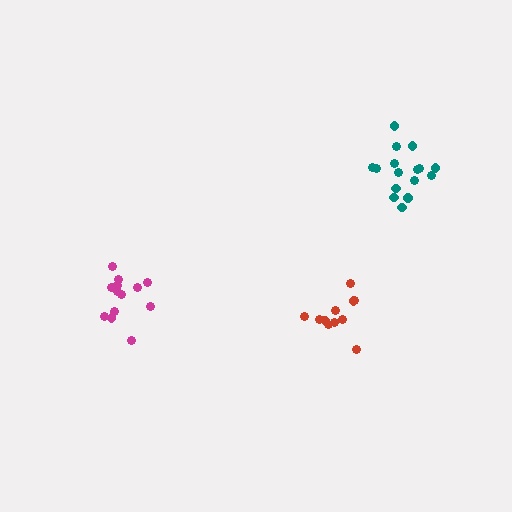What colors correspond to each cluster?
The clusters are colored: magenta, red, teal.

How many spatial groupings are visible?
There are 3 spatial groupings.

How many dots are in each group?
Group 1: 13 dots, Group 2: 11 dots, Group 3: 16 dots (40 total).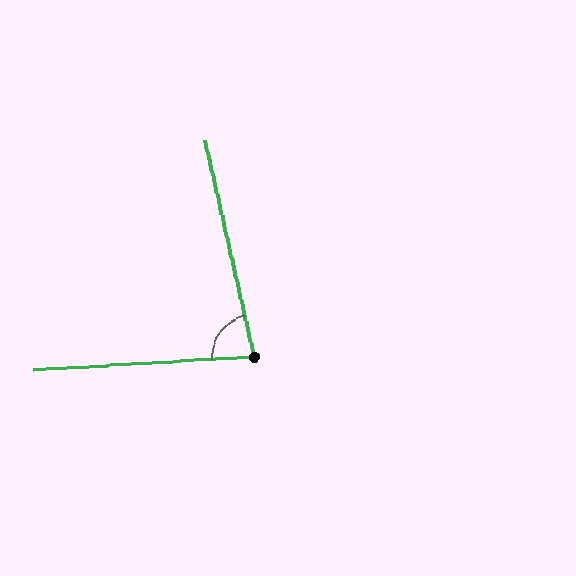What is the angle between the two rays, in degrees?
Approximately 81 degrees.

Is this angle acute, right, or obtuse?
It is acute.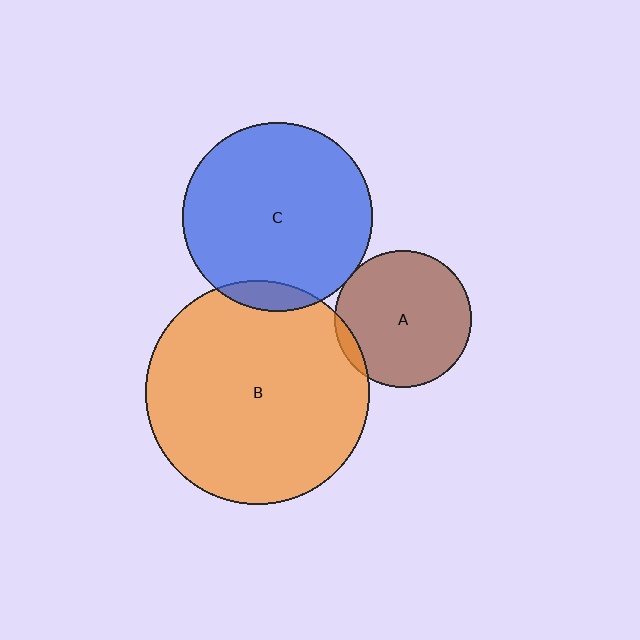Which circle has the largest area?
Circle B (orange).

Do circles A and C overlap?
Yes.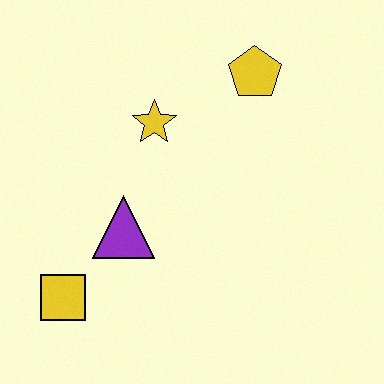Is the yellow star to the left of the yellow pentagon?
Yes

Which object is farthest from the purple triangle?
The yellow pentagon is farthest from the purple triangle.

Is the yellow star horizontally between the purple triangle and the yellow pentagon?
Yes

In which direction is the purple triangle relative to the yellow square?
The purple triangle is above the yellow square.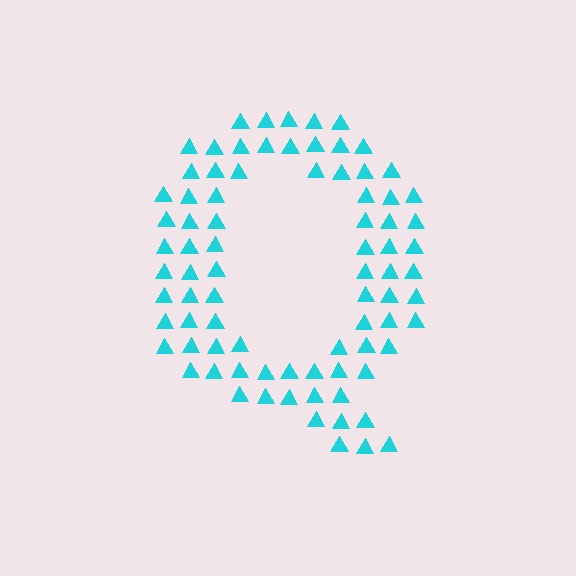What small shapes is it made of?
It is made of small triangles.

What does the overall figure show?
The overall figure shows the letter Q.